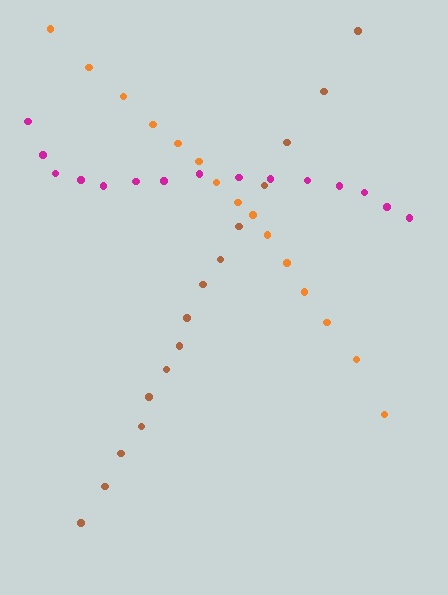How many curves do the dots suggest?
There are 3 distinct paths.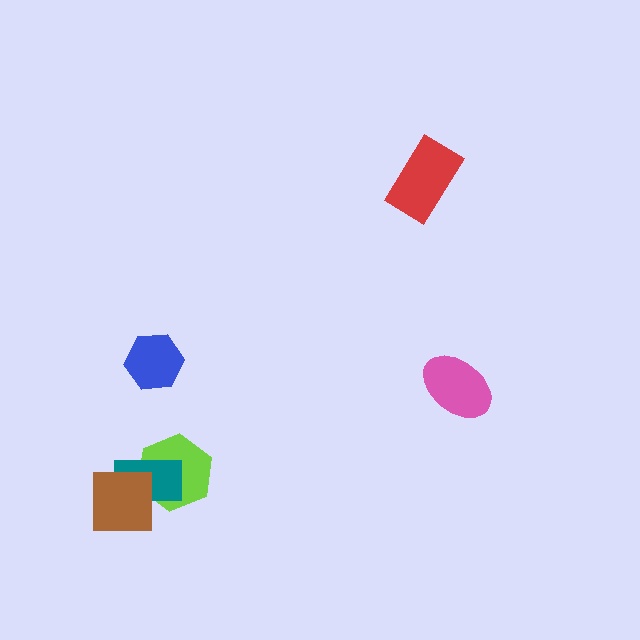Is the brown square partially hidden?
No, no other shape covers it.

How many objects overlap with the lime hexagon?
2 objects overlap with the lime hexagon.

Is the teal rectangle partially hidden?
Yes, it is partially covered by another shape.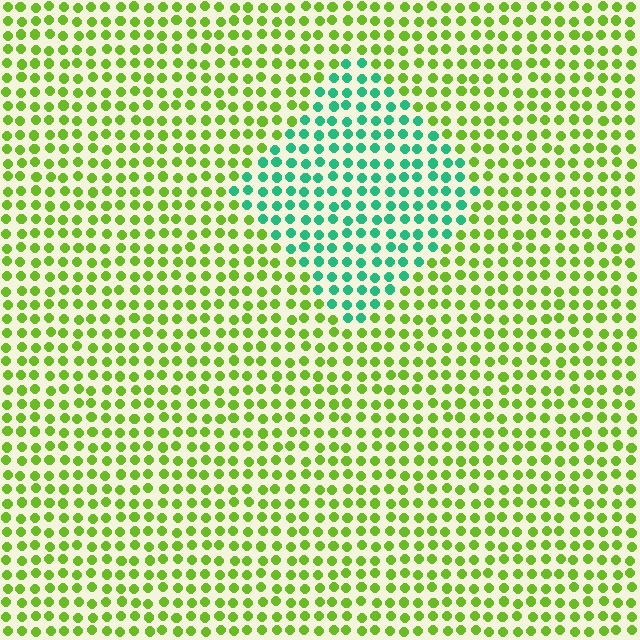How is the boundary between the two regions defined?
The boundary is defined purely by a slight shift in hue (about 63 degrees). Spacing, size, and orientation are identical on both sides.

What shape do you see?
I see a diamond.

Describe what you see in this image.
The image is filled with small lime elements in a uniform arrangement. A diamond-shaped region is visible where the elements are tinted to a slightly different hue, forming a subtle color boundary.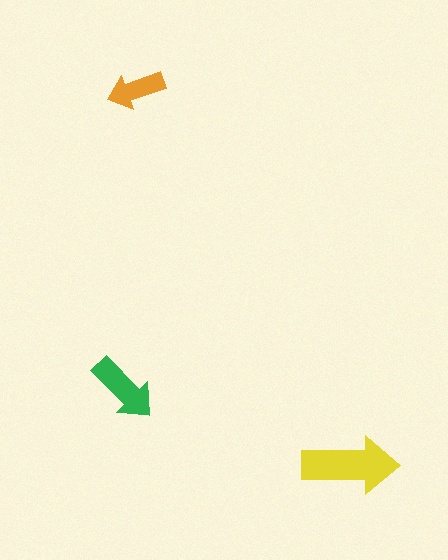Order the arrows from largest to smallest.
the yellow one, the green one, the orange one.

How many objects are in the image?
There are 3 objects in the image.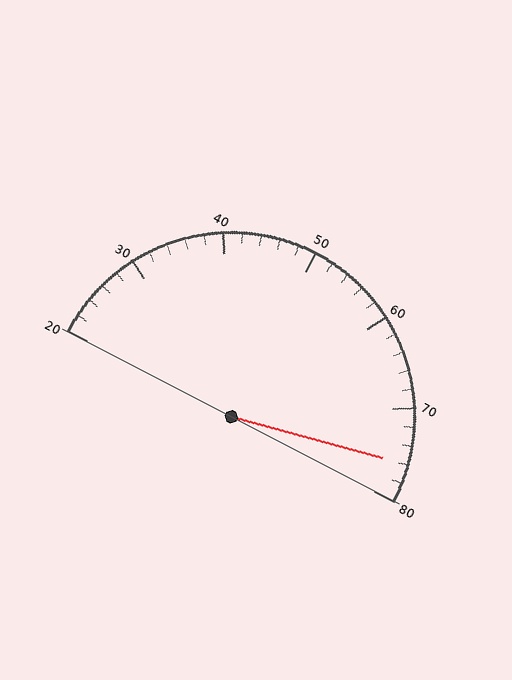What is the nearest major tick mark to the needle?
The nearest major tick mark is 80.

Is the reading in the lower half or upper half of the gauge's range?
The reading is in the upper half of the range (20 to 80).